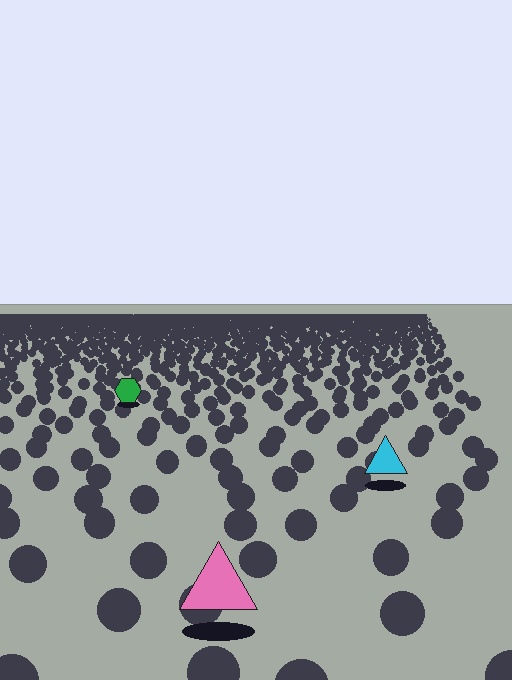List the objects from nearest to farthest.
From nearest to farthest: the pink triangle, the cyan triangle, the green hexagon.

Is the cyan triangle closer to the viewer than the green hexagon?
Yes. The cyan triangle is closer — you can tell from the texture gradient: the ground texture is coarser near it.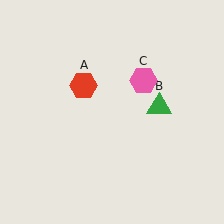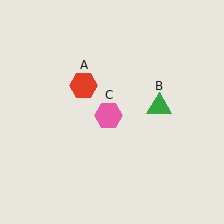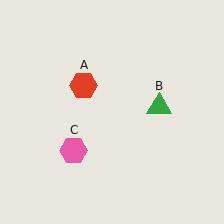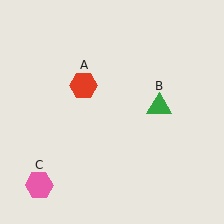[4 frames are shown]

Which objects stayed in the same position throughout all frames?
Red hexagon (object A) and green triangle (object B) remained stationary.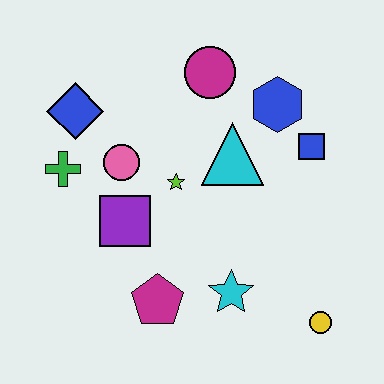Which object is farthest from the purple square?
The yellow circle is farthest from the purple square.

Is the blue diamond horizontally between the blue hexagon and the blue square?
No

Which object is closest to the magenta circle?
The blue hexagon is closest to the magenta circle.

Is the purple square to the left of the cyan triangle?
Yes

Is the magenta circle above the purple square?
Yes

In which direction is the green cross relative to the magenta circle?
The green cross is to the left of the magenta circle.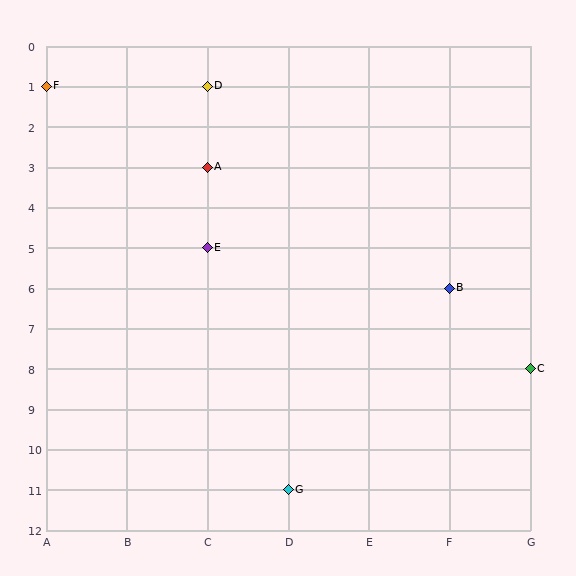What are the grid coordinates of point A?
Point A is at grid coordinates (C, 3).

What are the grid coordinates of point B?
Point B is at grid coordinates (F, 6).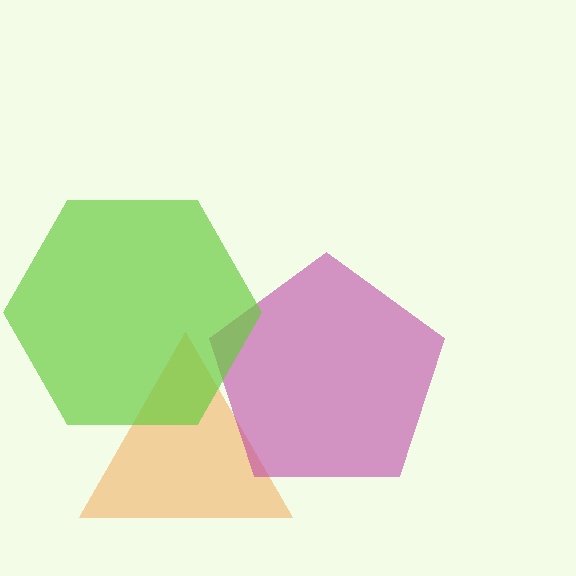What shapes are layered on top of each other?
The layered shapes are: an orange triangle, a magenta pentagon, a lime hexagon.